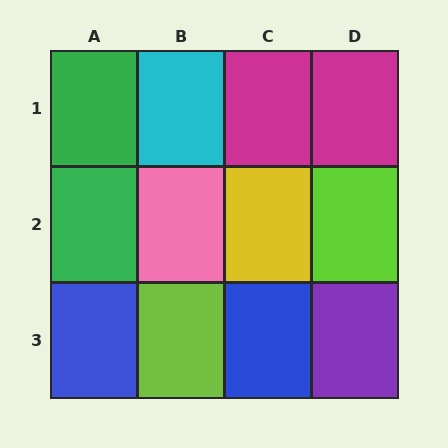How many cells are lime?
2 cells are lime.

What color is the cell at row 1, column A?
Green.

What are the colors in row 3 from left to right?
Blue, lime, blue, purple.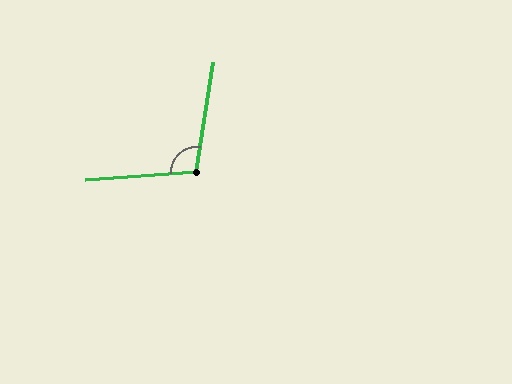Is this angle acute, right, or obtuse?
It is obtuse.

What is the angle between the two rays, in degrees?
Approximately 103 degrees.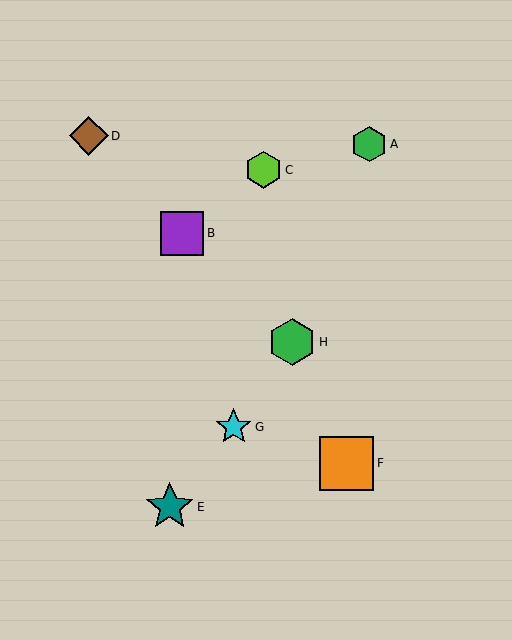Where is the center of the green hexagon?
The center of the green hexagon is at (369, 144).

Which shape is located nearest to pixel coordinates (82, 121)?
The brown diamond (labeled D) at (89, 136) is nearest to that location.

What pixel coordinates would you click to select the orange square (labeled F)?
Click at (347, 463) to select the orange square F.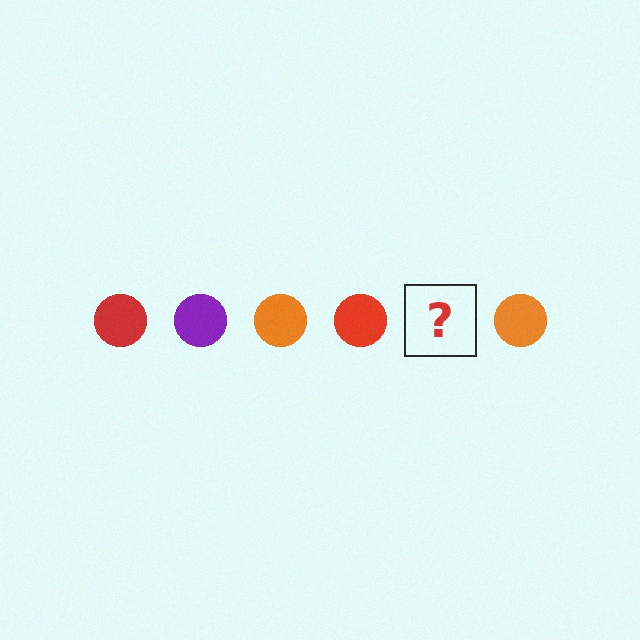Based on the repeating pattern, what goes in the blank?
The blank should be a purple circle.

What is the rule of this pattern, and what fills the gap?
The rule is that the pattern cycles through red, purple, orange circles. The gap should be filled with a purple circle.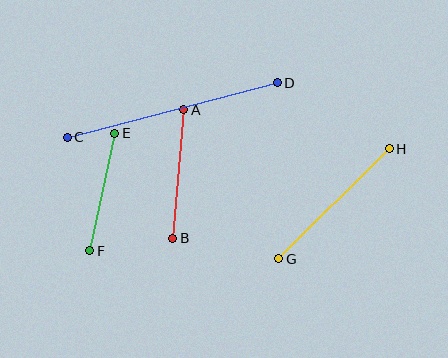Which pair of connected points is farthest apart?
Points C and D are farthest apart.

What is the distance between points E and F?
The distance is approximately 120 pixels.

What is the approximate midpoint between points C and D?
The midpoint is at approximately (172, 110) pixels.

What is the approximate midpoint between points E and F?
The midpoint is at approximately (102, 192) pixels.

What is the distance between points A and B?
The distance is approximately 129 pixels.